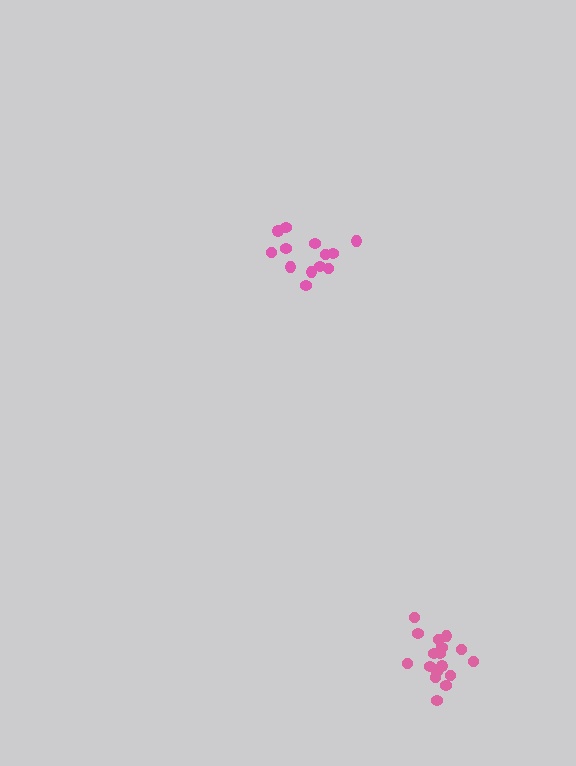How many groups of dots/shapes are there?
There are 2 groups.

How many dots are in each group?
Group 1: 13 dots, Group 2: 17 dots (30 total).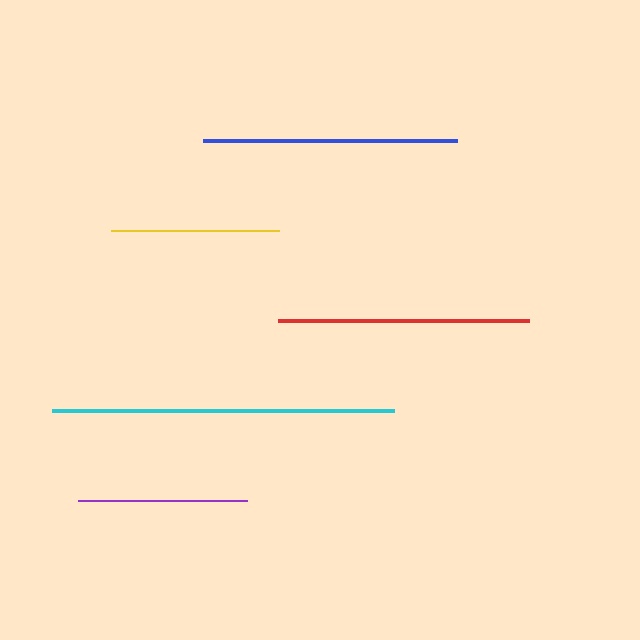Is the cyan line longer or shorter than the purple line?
The cyan line is longer than the purple line.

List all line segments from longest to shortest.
From longest to shortest: cyan, blue, red, purple, yellow.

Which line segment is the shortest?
The yellow line is the shortest at approximately 168 pixels.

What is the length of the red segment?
The red segment is approximately 251 pixels long.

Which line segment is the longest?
The cyan line is the longest at approximately 343 pixels.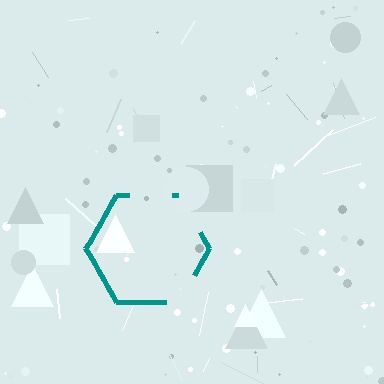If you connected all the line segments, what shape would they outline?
They would outline a hexagon.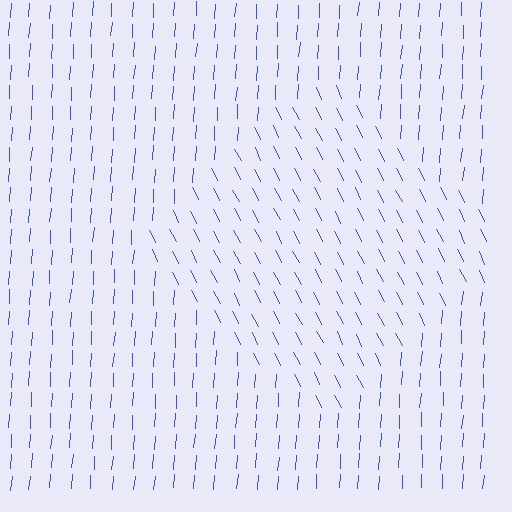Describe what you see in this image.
The image is filled with small blue line segments. A diamond region in the image has lines oriented differently from the surrounding lines, creating a visible texture boundary.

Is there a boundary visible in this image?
Yes, there is a texture boundary formed by a change in line orientation.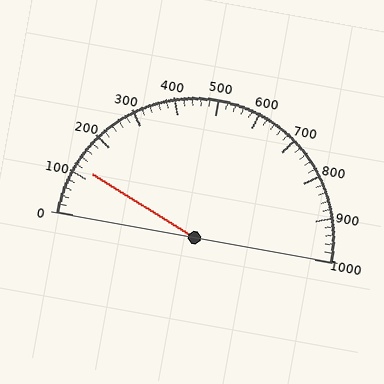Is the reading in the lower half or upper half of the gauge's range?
The reading is in the lower half of the range (0 to 1000).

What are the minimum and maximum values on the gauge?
The gauge ranges from 0 to 1000.